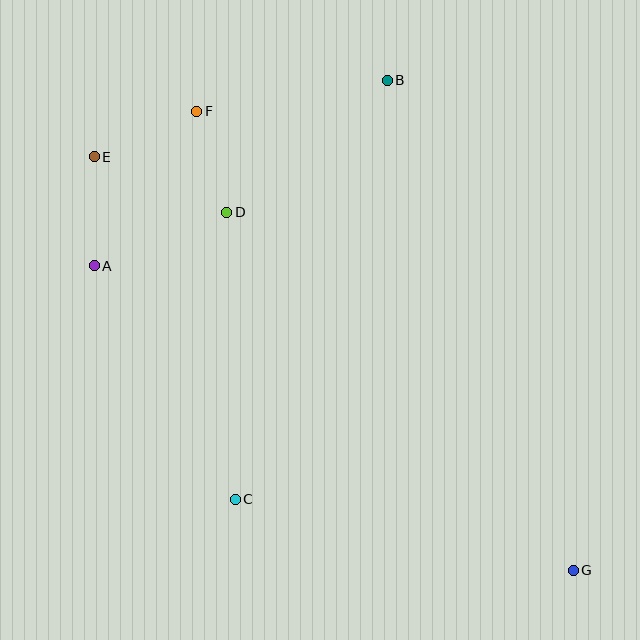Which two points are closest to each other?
Points D and F are closest to each other.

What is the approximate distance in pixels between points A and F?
The distance between A and F is approximately 185 pixels.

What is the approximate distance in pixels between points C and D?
The distance between C and D is approximately 287 pixels.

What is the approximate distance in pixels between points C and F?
The distance between C and F is approximately 390 pixels.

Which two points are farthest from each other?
Points E and G are farthest from each other.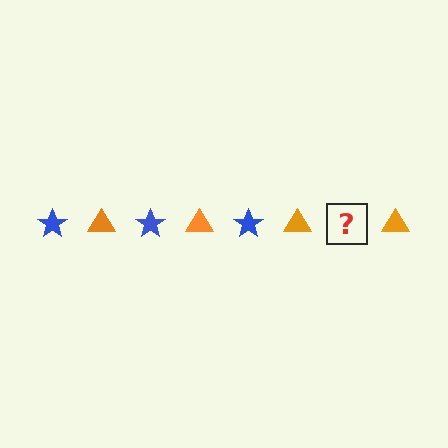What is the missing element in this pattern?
The missing element is a blue star.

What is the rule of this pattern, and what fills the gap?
The rule is that the pattern alternates between blue star and orange triangle. The gap should be filled with a blue star.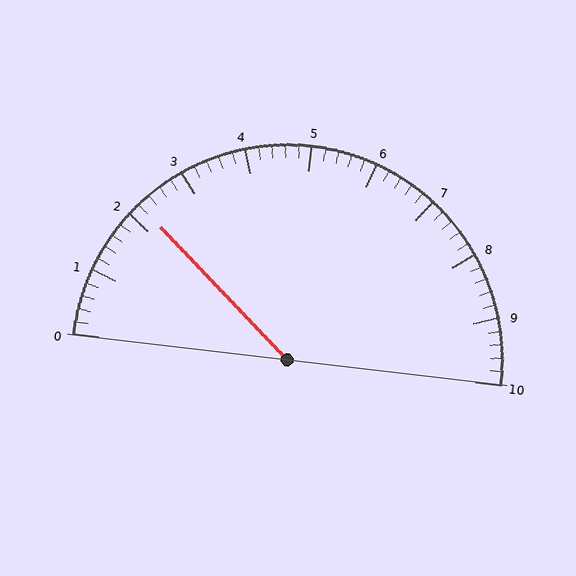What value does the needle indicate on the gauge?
The needle indicates approximately 2.2.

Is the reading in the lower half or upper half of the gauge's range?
The reading is in the lower half of the range (0 to 10).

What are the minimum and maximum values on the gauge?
The gauge ranges from 0 to 10.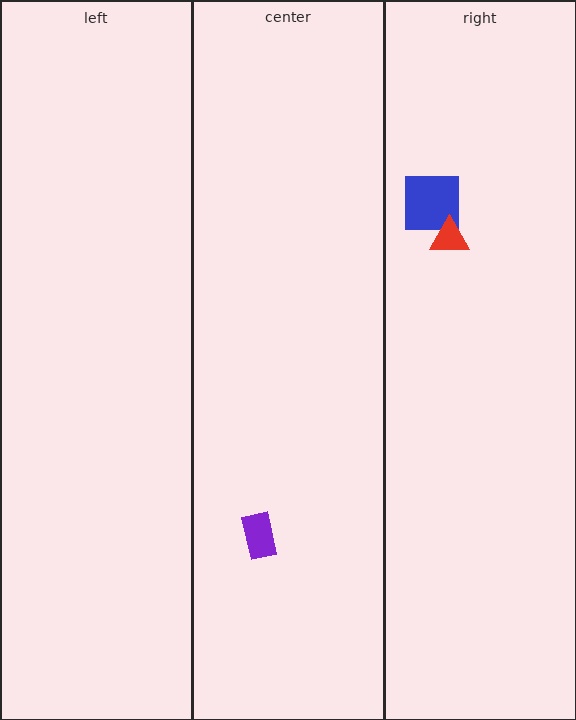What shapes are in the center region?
The purple rectangle.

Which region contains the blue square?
The right region.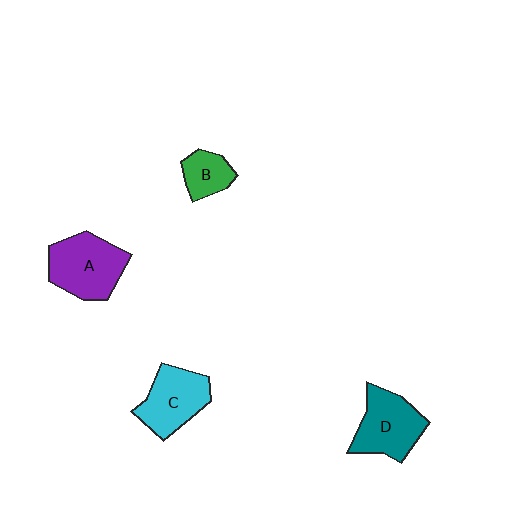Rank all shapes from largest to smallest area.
From largest to smallest: A (purple), D (teal), C (cyan), B (green).